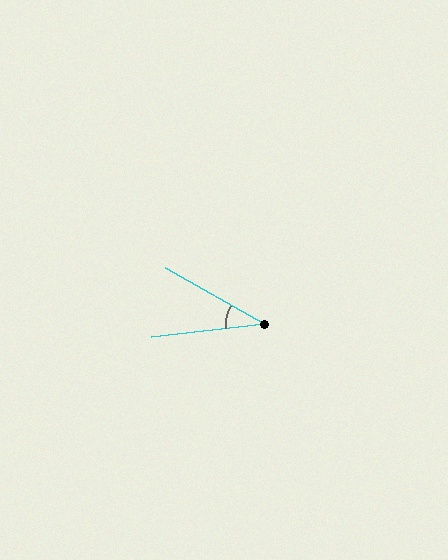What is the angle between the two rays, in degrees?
Approximately 36 degrees.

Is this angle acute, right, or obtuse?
It is acute.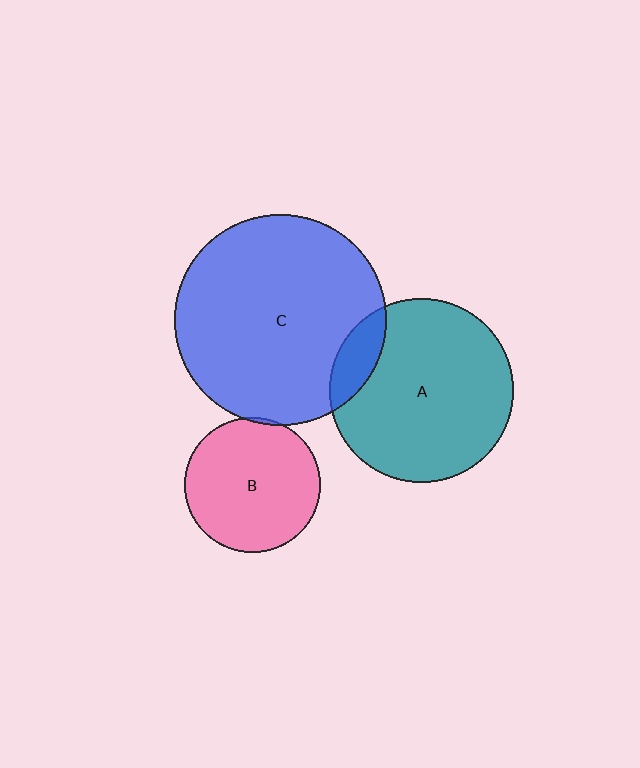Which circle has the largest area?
Circle C (blue).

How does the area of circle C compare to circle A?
Approximately 1.3 times.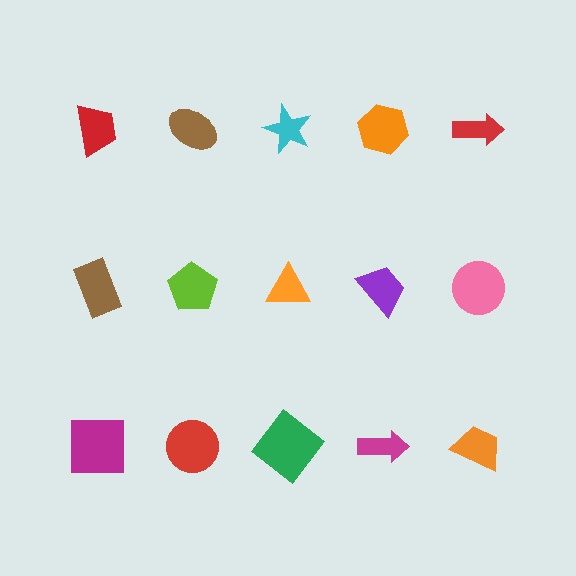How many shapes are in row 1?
5 shapes.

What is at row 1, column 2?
A brown ellipse.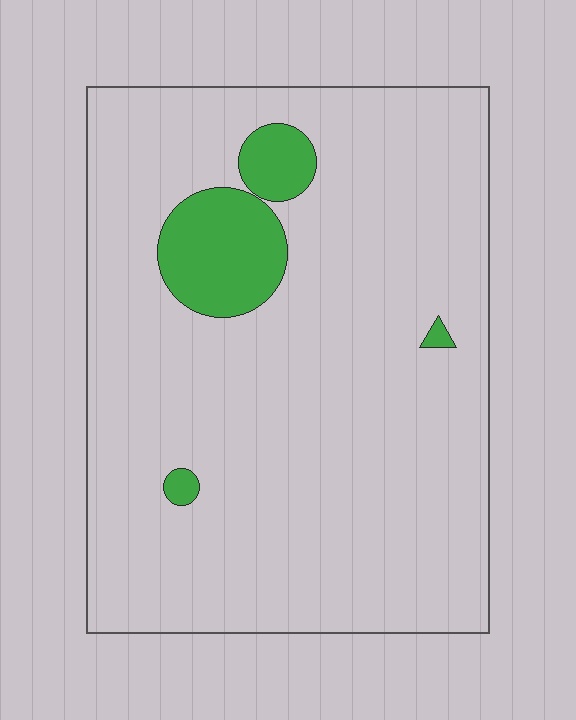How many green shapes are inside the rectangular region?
4.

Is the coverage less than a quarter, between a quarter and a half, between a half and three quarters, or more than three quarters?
Less than a quarter.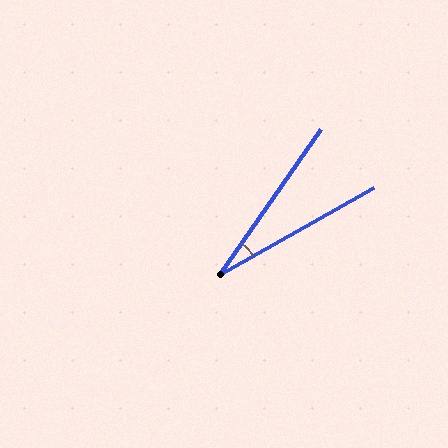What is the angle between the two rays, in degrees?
Approximately 26 degrees.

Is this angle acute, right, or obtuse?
It is acute.